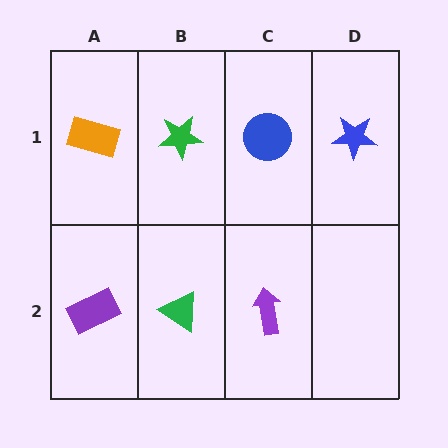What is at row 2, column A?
A purple rectangle.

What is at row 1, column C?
A blue circle.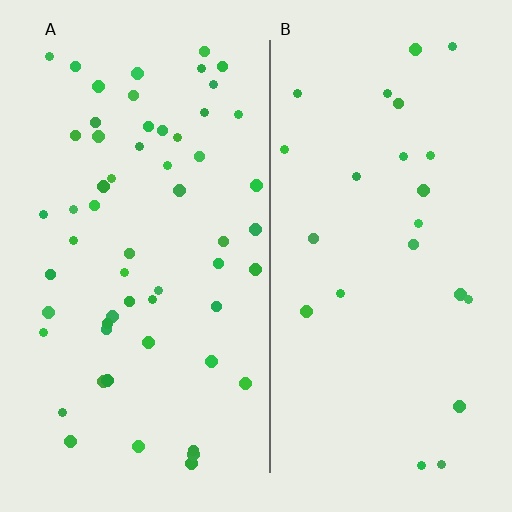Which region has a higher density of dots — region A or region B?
A (the left).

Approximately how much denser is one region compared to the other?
Approximately 2.4× — region A over region B.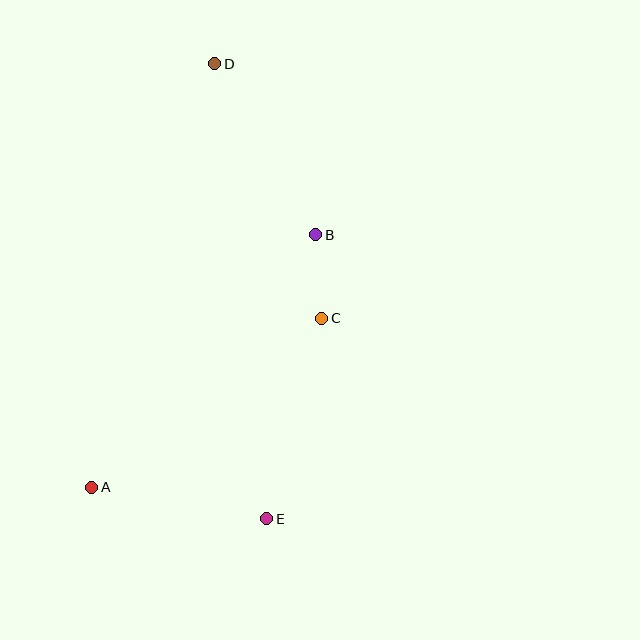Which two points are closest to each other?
Points B and C are closest to each other.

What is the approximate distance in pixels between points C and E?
The distance between C and E is approximately 208 pixels.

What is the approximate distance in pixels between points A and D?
The distance between A and D is approximately 441 pixels.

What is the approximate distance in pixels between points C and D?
The distance between C and D is approximately 276 pixels.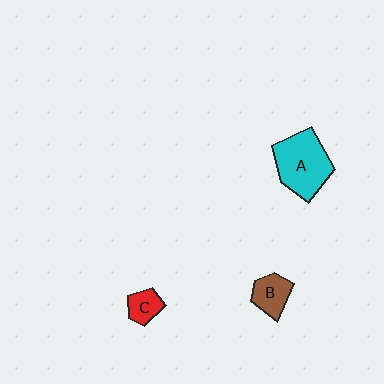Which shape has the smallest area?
Shape C (red).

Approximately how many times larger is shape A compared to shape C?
Approximately 3.0 times.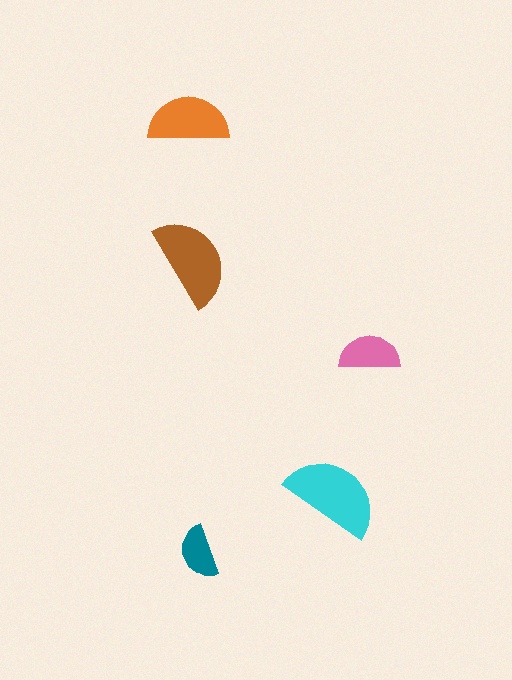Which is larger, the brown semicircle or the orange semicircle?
The brown one.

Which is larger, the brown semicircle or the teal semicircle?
The brown one.